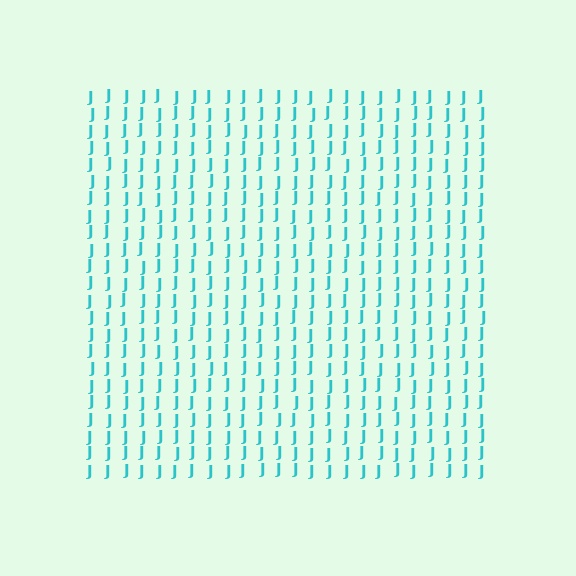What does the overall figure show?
The overall figure shows a square.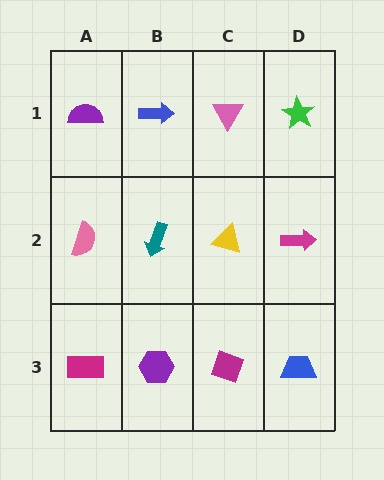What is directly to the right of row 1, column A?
A blue arrow.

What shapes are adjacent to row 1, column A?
A pink semicircle (row 2, column A), a blue arrow (row 1, column B).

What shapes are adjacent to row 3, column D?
A magenta arrow (row 2, column D), a magenta diamond (row 3, column C).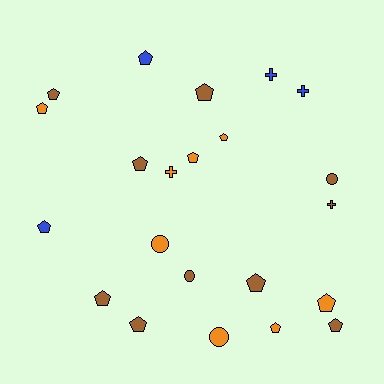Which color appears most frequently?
Brown, with 10 objects.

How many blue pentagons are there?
There are 2 blue pentagons.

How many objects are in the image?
There are 22 objects.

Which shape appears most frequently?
Pentagon, with 14 objects.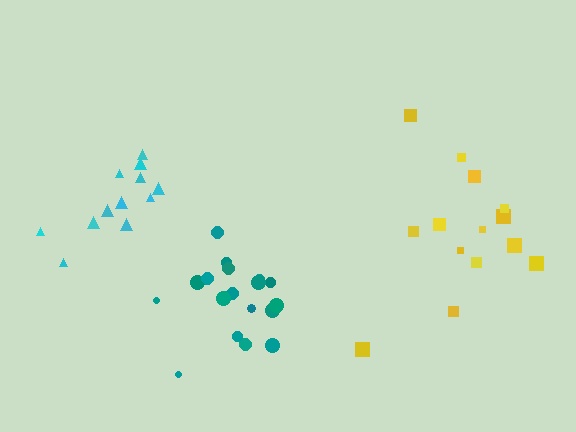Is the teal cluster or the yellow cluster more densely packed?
Teal.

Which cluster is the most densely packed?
Teal.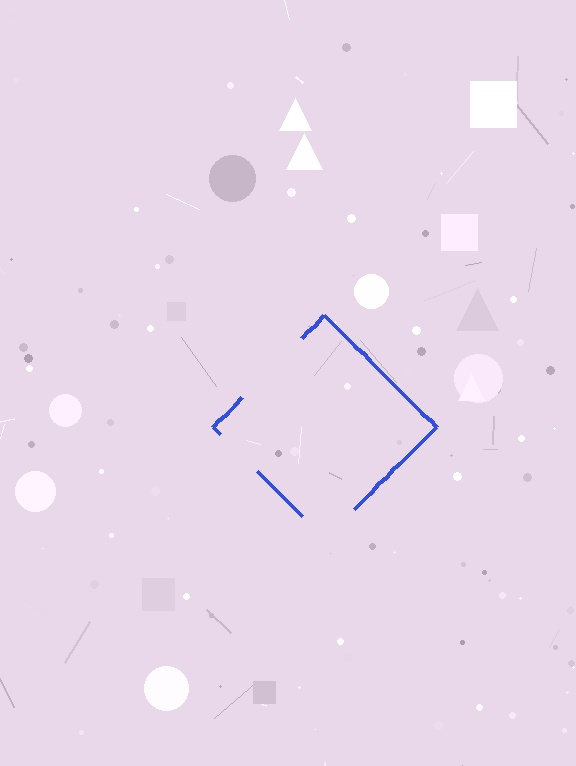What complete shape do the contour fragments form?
The contour fragments form a diamond.